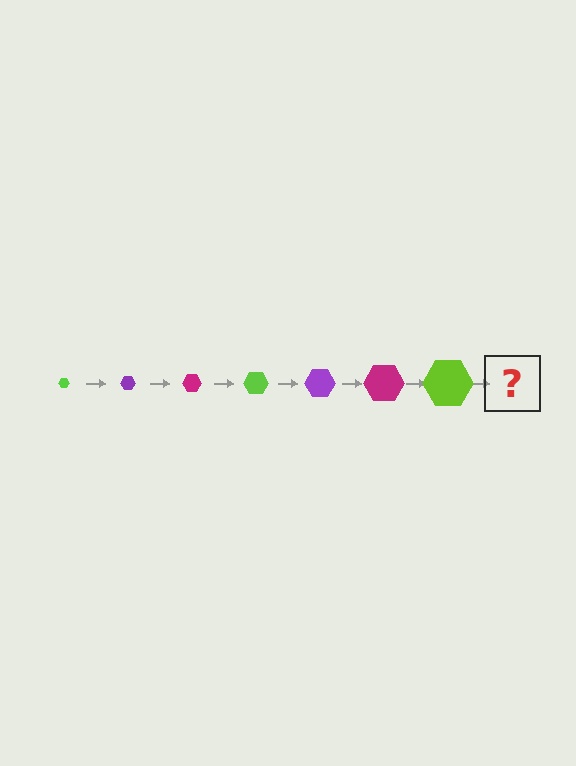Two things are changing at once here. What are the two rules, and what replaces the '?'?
The two rules are that the hexagon grows larger each step and the color cycles through lime, purple, and magenta. The '?' should be a purple hexagon, larger than the previous one.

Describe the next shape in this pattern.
It should be a purple hexagon, larger than the previous one.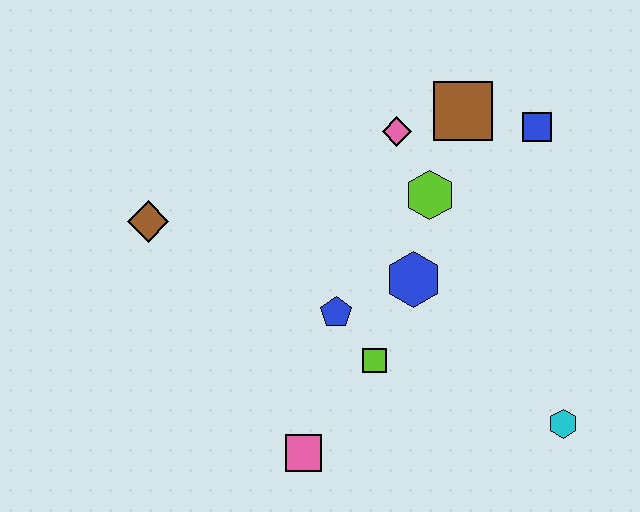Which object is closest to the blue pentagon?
The lime square is closest to the blue pentagon.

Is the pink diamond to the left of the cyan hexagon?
Yes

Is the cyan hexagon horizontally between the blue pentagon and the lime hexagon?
No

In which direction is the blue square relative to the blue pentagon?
The blue square is to the right of the blue pentagon.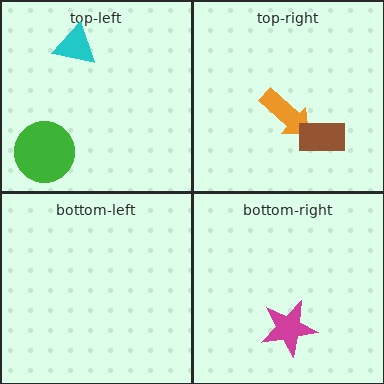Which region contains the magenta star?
The bottom-right region.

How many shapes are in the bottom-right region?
1.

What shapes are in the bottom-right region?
The magenta star.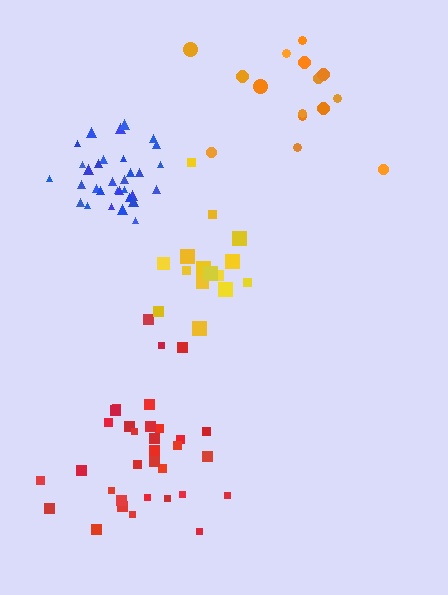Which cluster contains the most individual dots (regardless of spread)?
Red (33).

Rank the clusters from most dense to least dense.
blue, yellow, red, orange.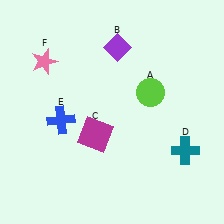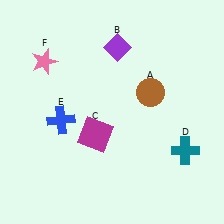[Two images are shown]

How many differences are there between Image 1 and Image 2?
There is 1 difference between the two images.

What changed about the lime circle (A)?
In Image 1, A is lime. In Image 2, it changed to brown.